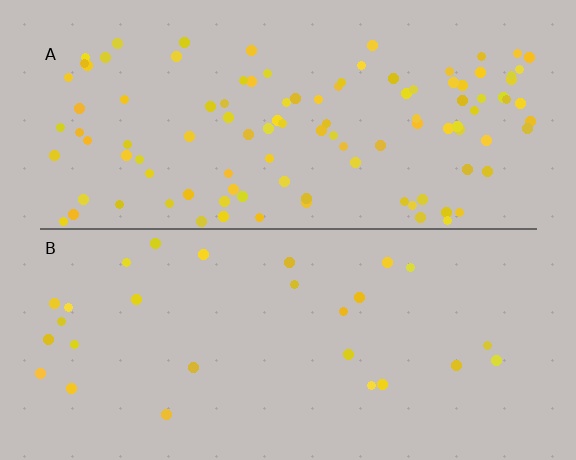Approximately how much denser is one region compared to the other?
Approximately 3.9× — region A over region B.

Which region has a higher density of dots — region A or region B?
A (the top).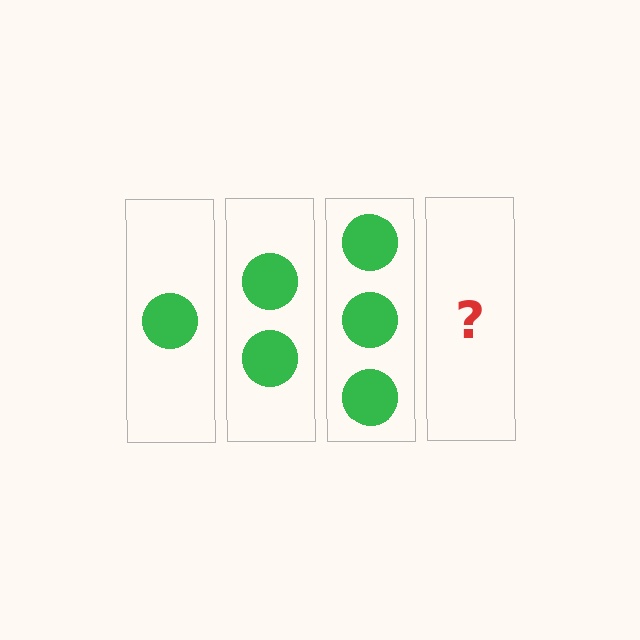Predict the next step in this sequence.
The next step is 4 circles.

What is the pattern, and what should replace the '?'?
The pattern is that each step adds one more circle. The '?' should be 4 circles.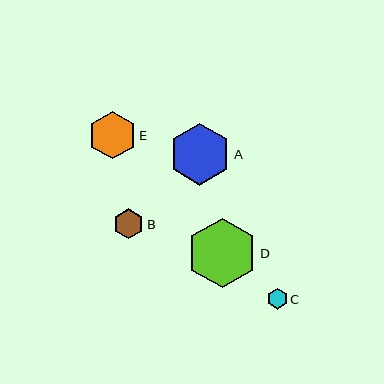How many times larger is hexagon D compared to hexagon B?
Hexagon D is approximately 2.3 times the size of hexagon B.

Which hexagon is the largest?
Hexagon D is the largest with a size of approximately 70 pixels.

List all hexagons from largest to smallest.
From largest to smallest: D, A, E, B, C.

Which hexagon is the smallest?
Hexagon C is the smallest with a size of approximately 21 pixels.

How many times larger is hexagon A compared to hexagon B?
Hexagon A is approximately 2.1 times the size of hexagon B.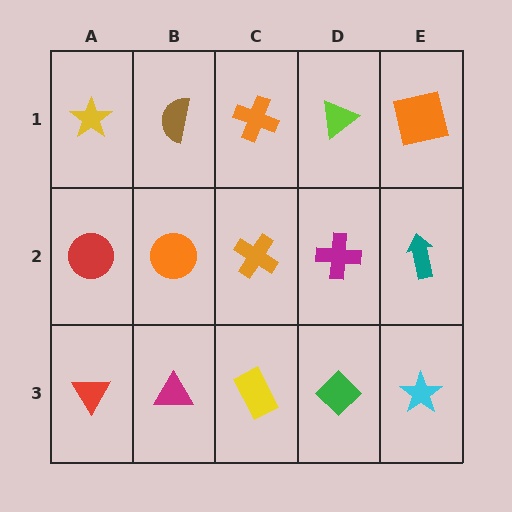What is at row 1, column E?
An orange square.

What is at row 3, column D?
A green diamond.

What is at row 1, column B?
A brown semicircle.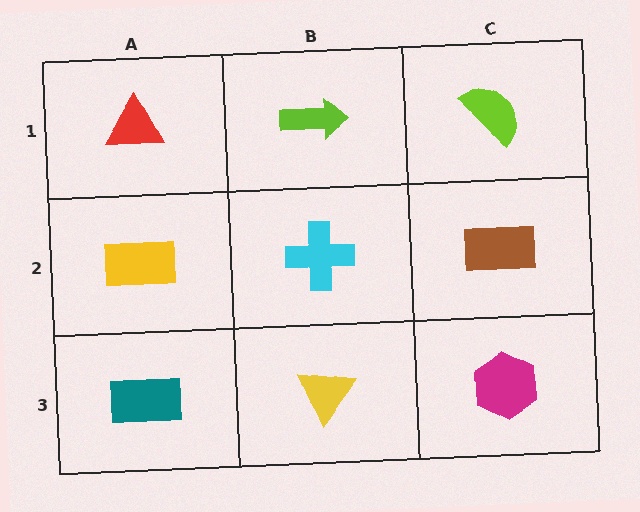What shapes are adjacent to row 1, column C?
A brown rectangle (row 2, column C), a lime arrow (row 1, column B).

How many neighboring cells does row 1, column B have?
3.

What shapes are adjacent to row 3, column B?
A cyan cross (row 2, column B), a teal rectangle (row 3, column A), a magenta hexagon (row 3, column C).